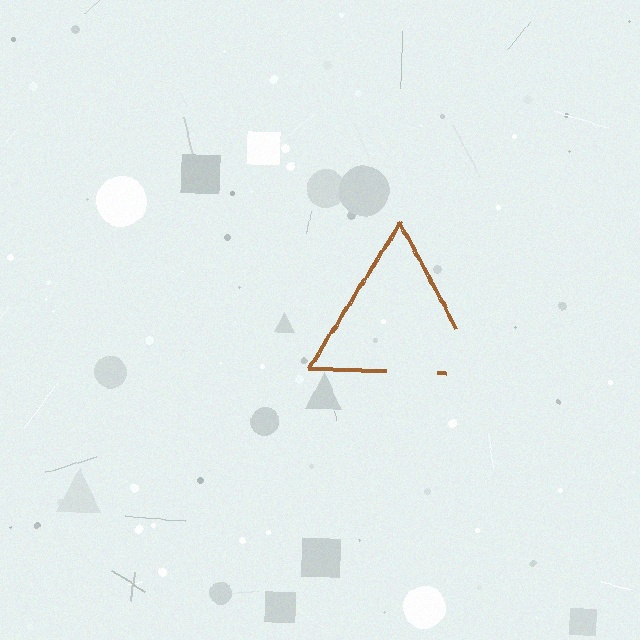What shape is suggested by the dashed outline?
The dashed outline suggests a triangle.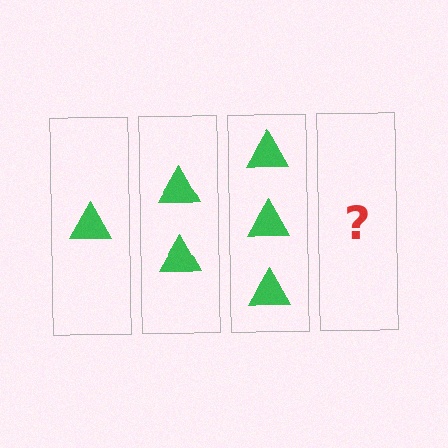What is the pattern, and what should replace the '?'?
The pattern is that each step adds one more triangle. The '?' should be 4 triangles.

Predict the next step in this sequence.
The next step is 4 triangles.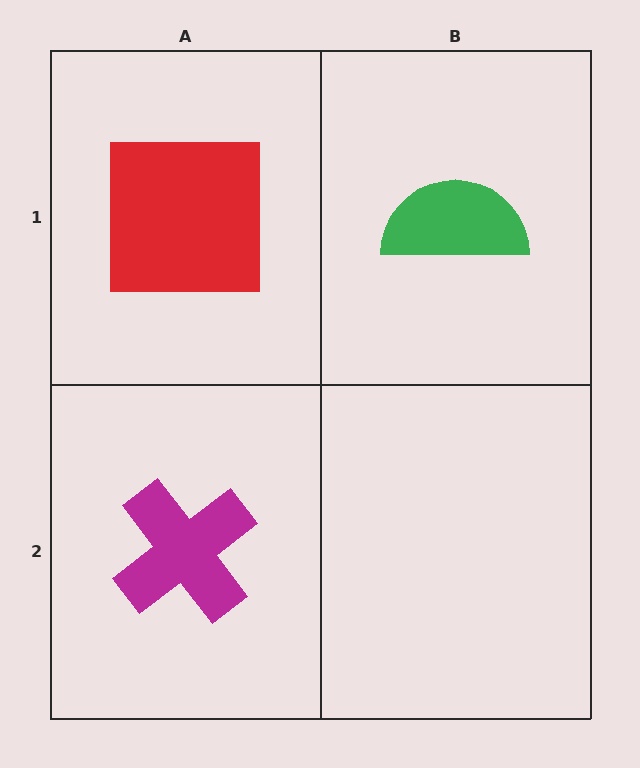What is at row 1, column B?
A green semicircle.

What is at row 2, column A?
A magenta cross.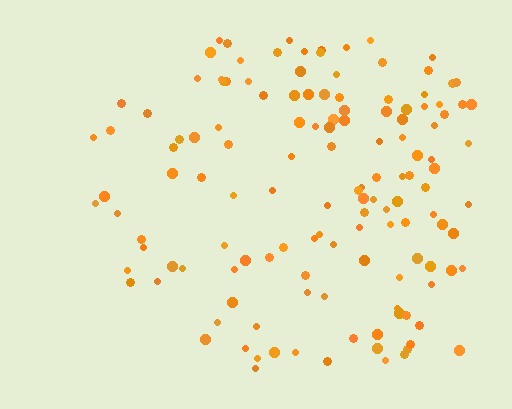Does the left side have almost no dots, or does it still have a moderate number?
Still a moderate number, just noticeably fewer than the right.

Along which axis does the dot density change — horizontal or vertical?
Horizontal.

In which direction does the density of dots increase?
From left to right, with the right side densest.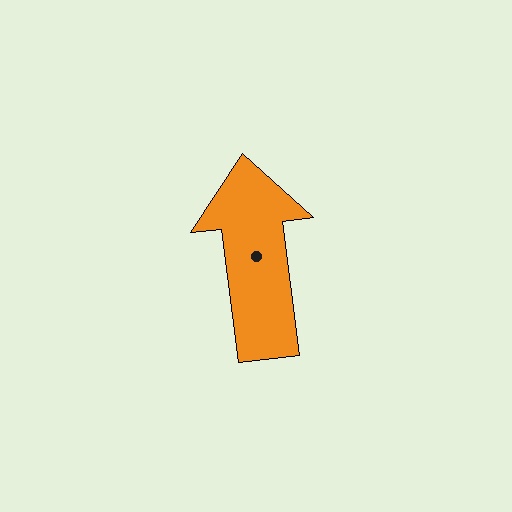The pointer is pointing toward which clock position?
Roughly 12 o'clock.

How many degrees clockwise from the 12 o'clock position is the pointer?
Approximately 353 degrees.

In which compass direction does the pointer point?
North.